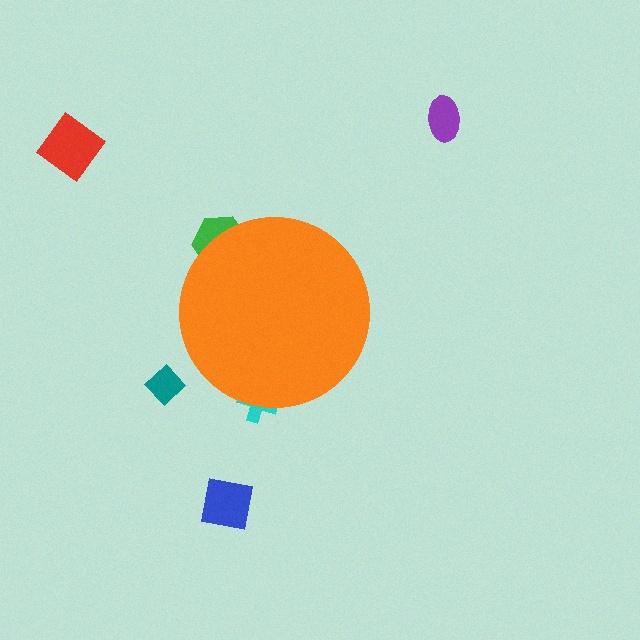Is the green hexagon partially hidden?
Yes, the green hexagon is partially hidden behind the orange circle.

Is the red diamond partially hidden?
No, the red diamond is fully visible.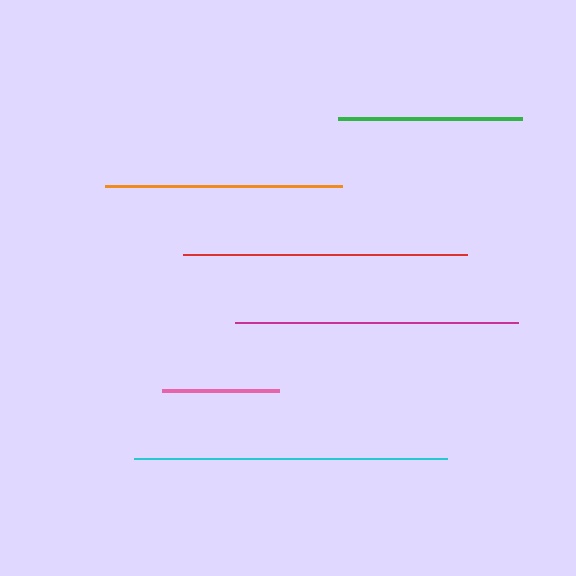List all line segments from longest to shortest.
From longest to shortest: cyan, red, magenta, orange, green, pink.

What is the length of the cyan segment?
The cyan segment is approximately 313 pixels long.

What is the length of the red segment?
The red segment is approximately 284 pixels long.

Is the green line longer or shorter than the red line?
The red line is longer than the green line.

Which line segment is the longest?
The cyan line is the longest at approximately 313 pixels.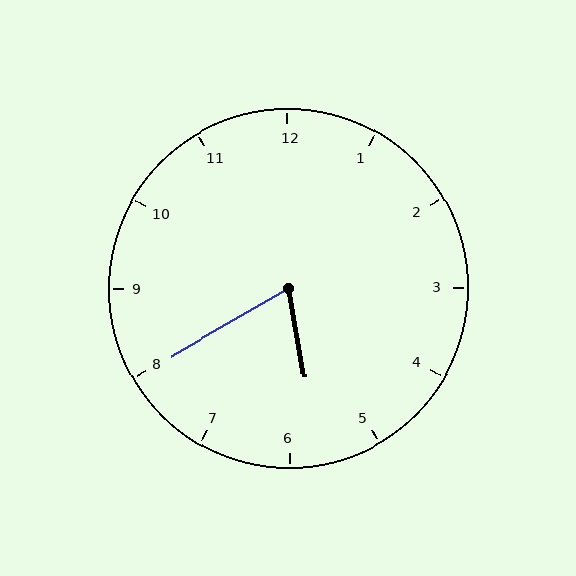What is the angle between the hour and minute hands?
Approximately 70 degrees.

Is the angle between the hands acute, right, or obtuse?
It is acute.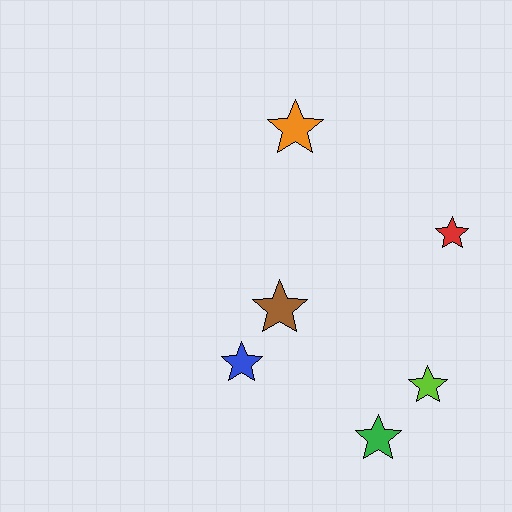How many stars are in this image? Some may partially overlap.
There are 6 stars.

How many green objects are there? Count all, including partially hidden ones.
There is 1 green object.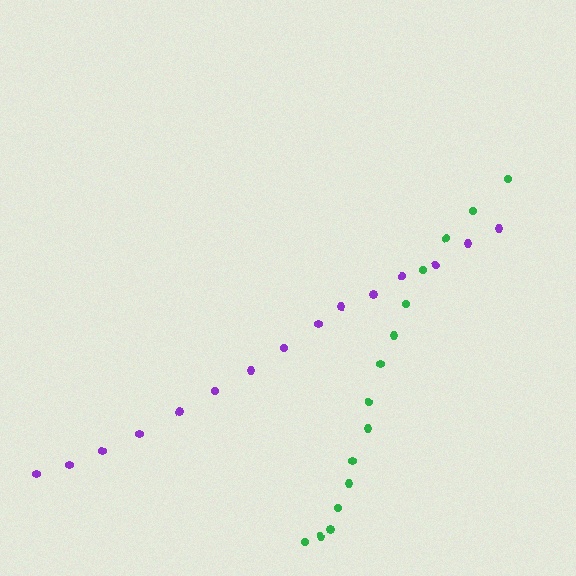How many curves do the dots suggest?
There are 2 distinct paths.